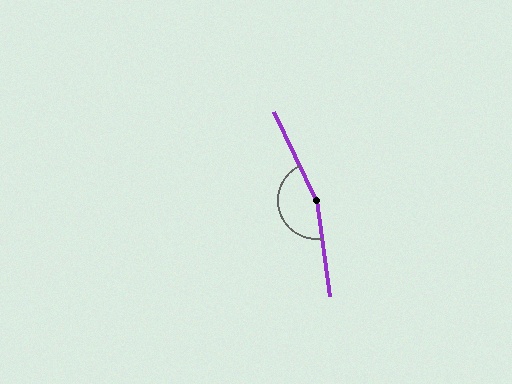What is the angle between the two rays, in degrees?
Approximately 161 degrees.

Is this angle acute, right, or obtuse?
It is obtuse.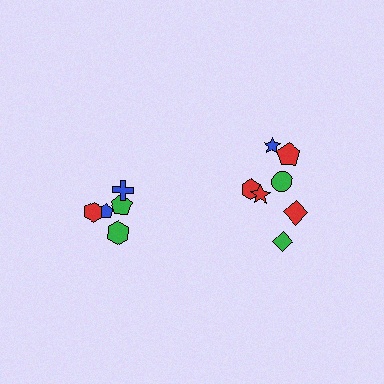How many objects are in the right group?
There are 7 objects.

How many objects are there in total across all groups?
There are 12 objects.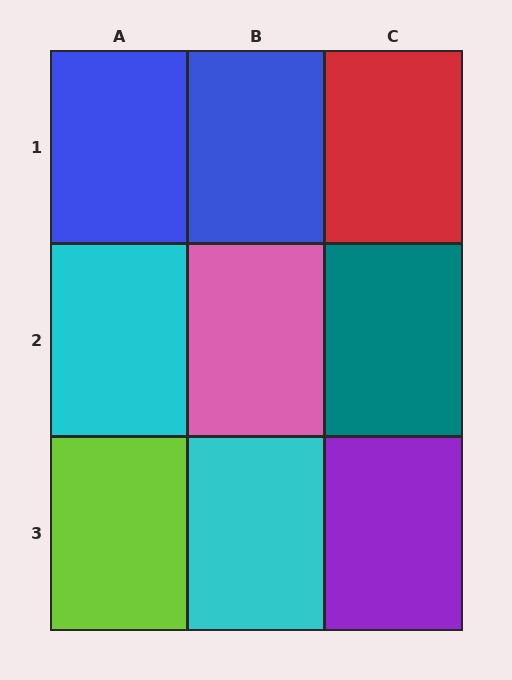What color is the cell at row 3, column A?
Lime.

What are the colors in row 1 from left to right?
Blue, blue, red.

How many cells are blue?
2 cells are blue.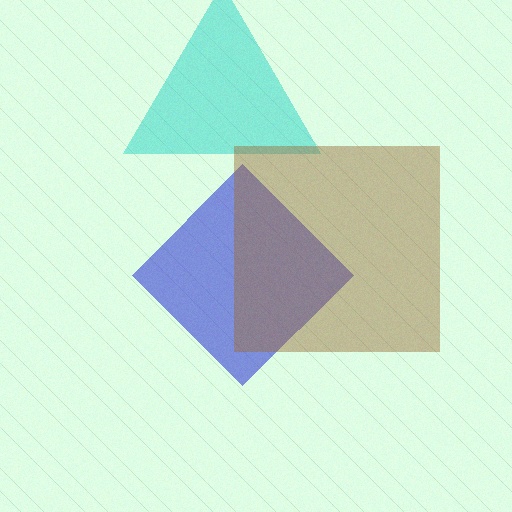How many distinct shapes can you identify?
There are 3 distinct shapes: a blue diamond, a cyan triangle, a brown square.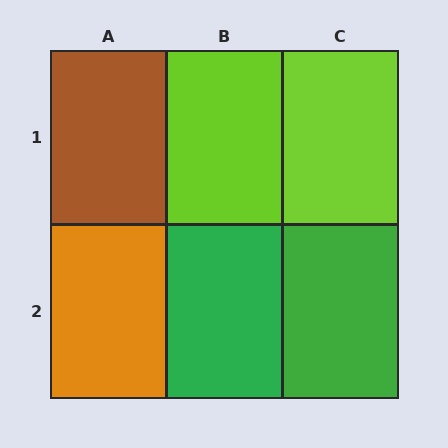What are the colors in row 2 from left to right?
Orange, green, green.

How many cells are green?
2 cells are green.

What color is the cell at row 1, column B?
Lime.